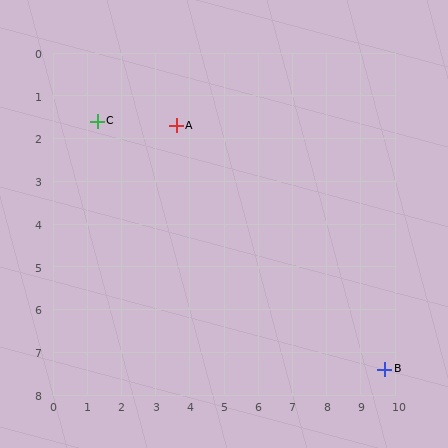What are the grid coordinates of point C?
Point C is at approximately (1.3, 1.6).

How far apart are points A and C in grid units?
Points A and C are about 2.3 grid units apart.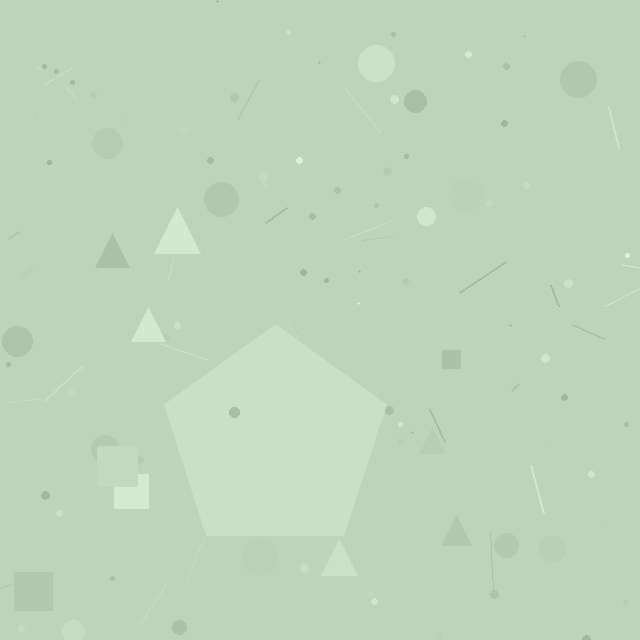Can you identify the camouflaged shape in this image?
The camouflaged shape is a pentagon.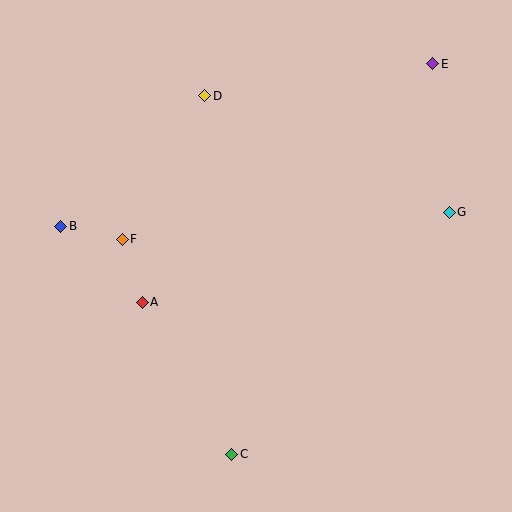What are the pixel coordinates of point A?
Point A is at (142, 302).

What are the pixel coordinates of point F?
Point F is at (122, 239).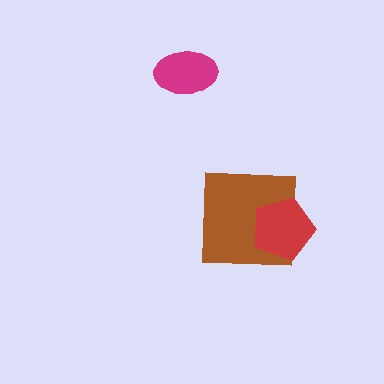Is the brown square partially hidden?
Yes, it is partially covered by another shape.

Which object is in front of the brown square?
The red pentagon is in front of the brown square.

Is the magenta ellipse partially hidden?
No, no other shape covers it.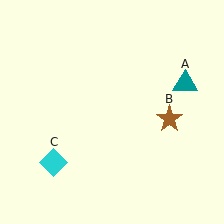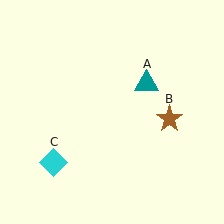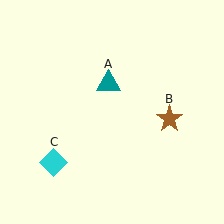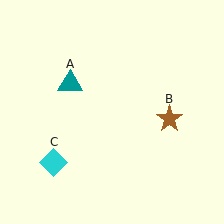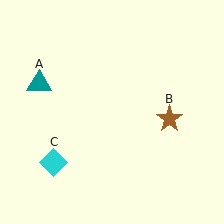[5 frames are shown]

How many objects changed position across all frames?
1 object changed position: teal triangle (object A).